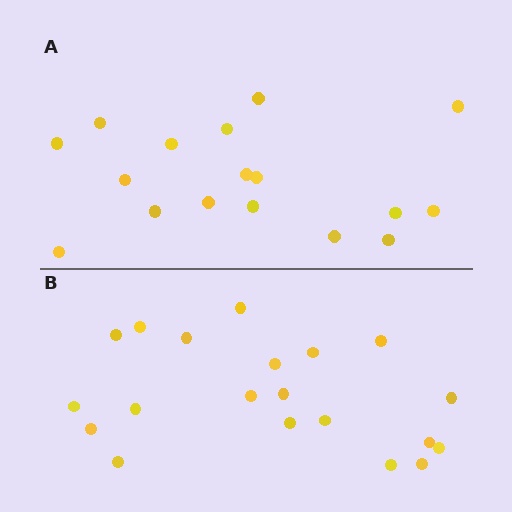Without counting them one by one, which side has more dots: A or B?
Region B (the bottom region) has more dots.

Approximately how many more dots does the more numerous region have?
Region B has just a few more — roughly 2 or 3 more dots than region A.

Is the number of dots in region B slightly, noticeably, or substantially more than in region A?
Region B has only slightly more — the two regions are fairly close. The ratio is roughly 1.2 to 1.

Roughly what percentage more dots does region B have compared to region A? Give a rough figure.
About 20% more.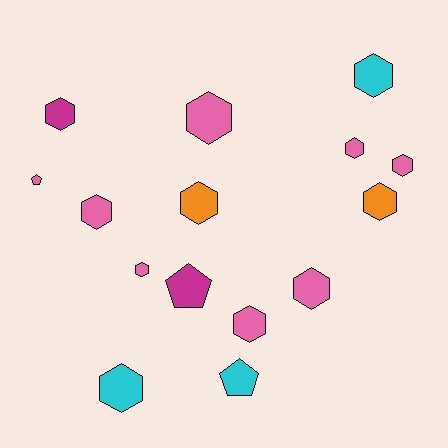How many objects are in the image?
There are 15 objects.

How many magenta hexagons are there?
There is 1 magenta hexagon.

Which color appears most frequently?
Pink, with 8 objects.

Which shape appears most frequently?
Hexagon, with 12 objects.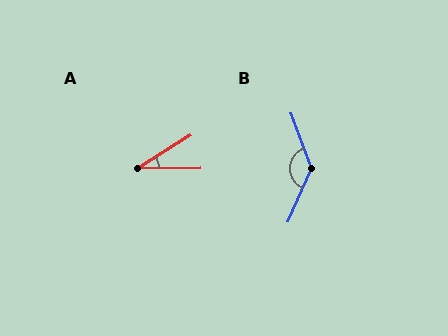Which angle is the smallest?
A, at approximately 31 degrees.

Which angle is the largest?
B, at approximately 136 degrees.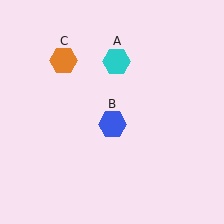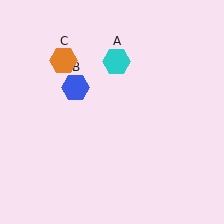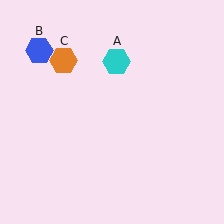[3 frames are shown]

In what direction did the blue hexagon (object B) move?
The blue hexagon (object B) moved up and to the left.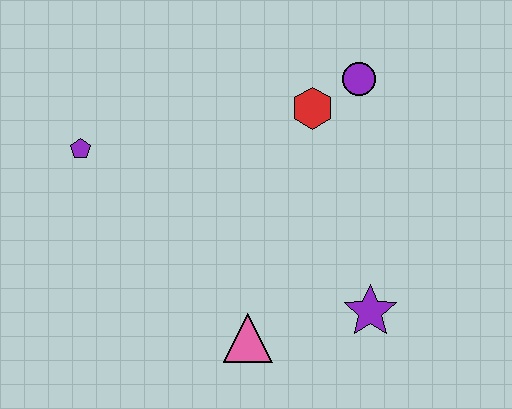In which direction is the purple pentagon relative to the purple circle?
The purple pentagon is to the left of the purple circle.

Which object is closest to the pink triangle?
The purple star is closest to the pink triangle.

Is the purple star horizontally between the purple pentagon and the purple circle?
No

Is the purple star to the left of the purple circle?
No